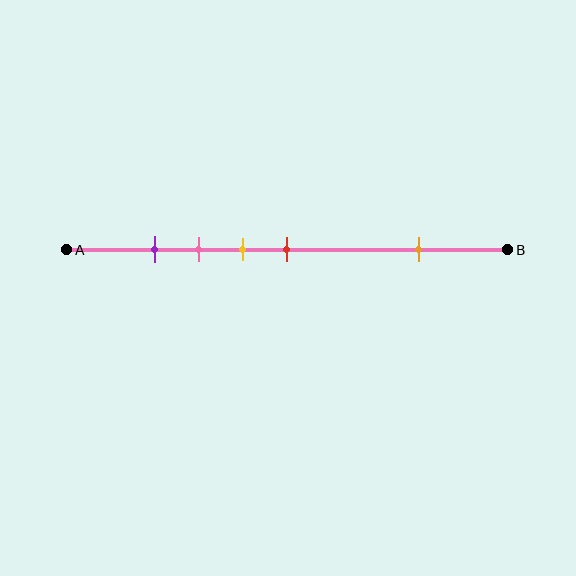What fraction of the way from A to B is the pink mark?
The pink mark is approximately 30% (0.3) of the way from A to B.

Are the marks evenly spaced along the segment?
No, the marks are not evenly spaced.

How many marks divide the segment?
There are 5 marks dividing the segment.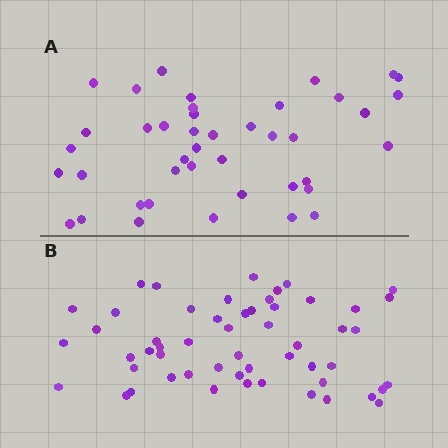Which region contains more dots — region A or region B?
Region B (the bottom region) has more dots.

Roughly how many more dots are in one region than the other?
Region B has roughly 12 or so more dots than region A.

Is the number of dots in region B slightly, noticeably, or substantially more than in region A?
Region B has noticeably more, but not dramatically so. The ratio is roughly 1.3 to 1.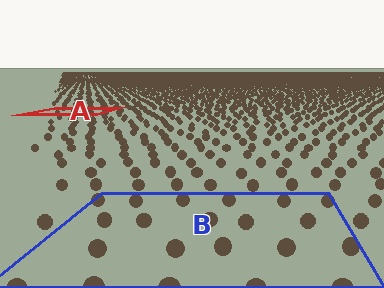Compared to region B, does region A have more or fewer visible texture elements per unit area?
Region A has more texture elements per unit area — they are packed more densely because it is farther away.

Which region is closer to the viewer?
Region B is closer. The texture elements there are larger and more spread out.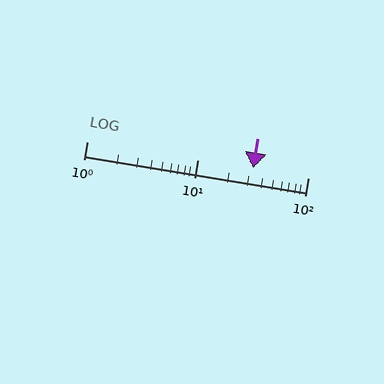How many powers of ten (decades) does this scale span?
The scale spans 2 decades, from 1 to 100.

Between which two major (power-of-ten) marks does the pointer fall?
The pointer is between 10 and 100.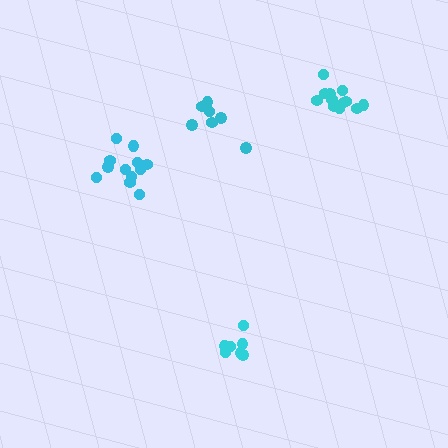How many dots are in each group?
Group 1: 12 dots, Group 2: 7 dots, Group 3: 12 dots, Group 4: 7 dots (38 total).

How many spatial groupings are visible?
There are 4 spatial groupings.